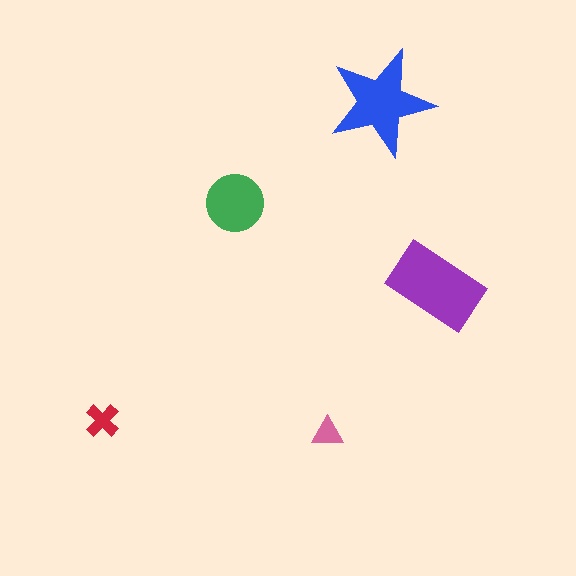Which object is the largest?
The purple rectangle.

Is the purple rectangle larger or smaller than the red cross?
Larger.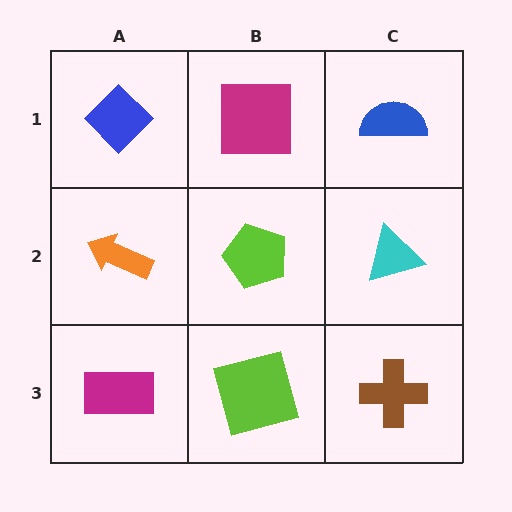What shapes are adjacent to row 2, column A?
A blue diamond (row 1, column A), a magenta rectangle (row 3, column A), a lime pentagon (row 2, column B).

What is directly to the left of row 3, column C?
A lime square.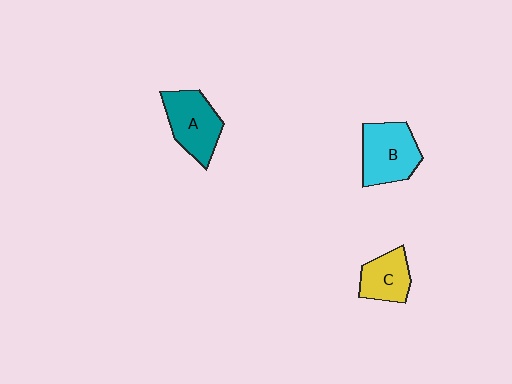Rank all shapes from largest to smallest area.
From largest to smallest: B (cyan), A (teal), C (yellow).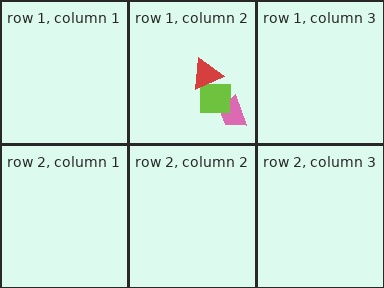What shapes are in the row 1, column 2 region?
The pink trapezoid, the lime square, the red triangle.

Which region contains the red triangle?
The row 1, column 2 region.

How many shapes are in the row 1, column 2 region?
3.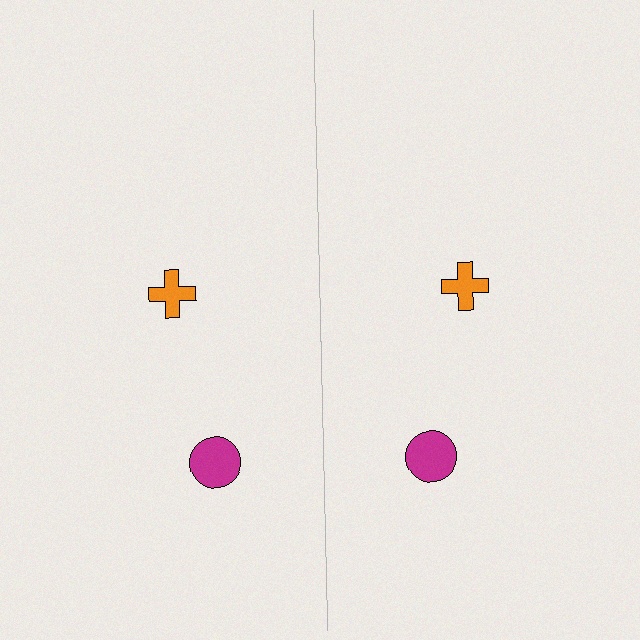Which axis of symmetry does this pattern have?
The pattern has a vertical axis of symmetry running through the center of the image.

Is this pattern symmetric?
Yes, this pattern has bilateral (reflection) symmetry.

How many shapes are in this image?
There are 4 shapes in this image.